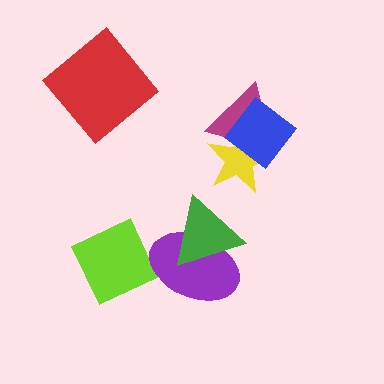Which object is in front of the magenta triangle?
The blue diamond is in front of the magenta triangle.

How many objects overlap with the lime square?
0 objects overlap with the lime square.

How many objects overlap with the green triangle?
1 object overlaps with the green triangle.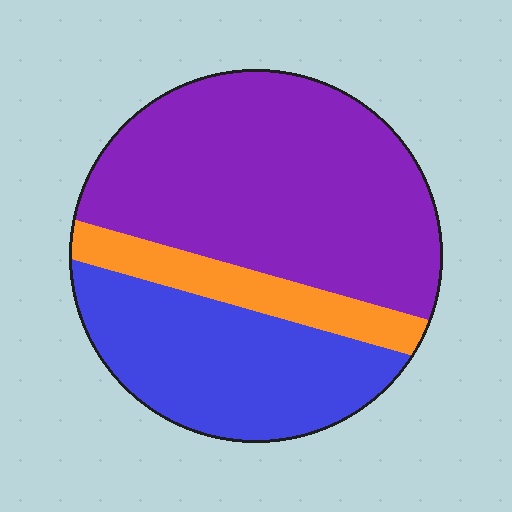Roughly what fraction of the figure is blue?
Blue covers 32% of the figure.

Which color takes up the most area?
Purple, at roughly 55%.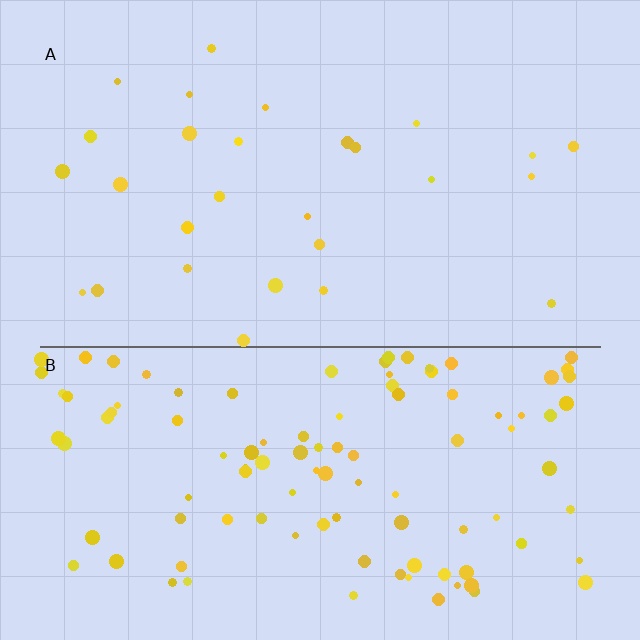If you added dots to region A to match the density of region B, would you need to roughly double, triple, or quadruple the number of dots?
Approximately quadruple.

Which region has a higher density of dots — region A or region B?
B (the bottom).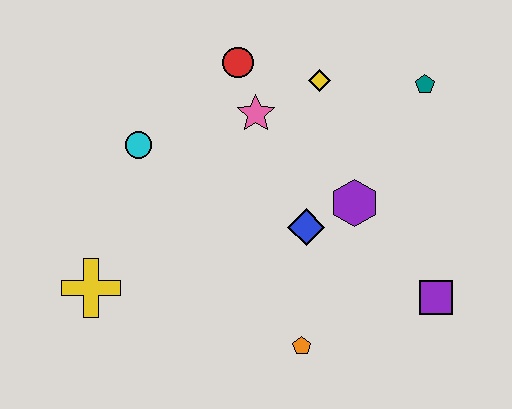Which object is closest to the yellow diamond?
The pink star is closest to the yellow diamond.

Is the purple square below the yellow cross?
Yes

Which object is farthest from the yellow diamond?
The yellow cross is farthest from the yellow diamond.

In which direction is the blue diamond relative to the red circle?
The blue diamond is below the red circle.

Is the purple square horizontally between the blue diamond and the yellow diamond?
No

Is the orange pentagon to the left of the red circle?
No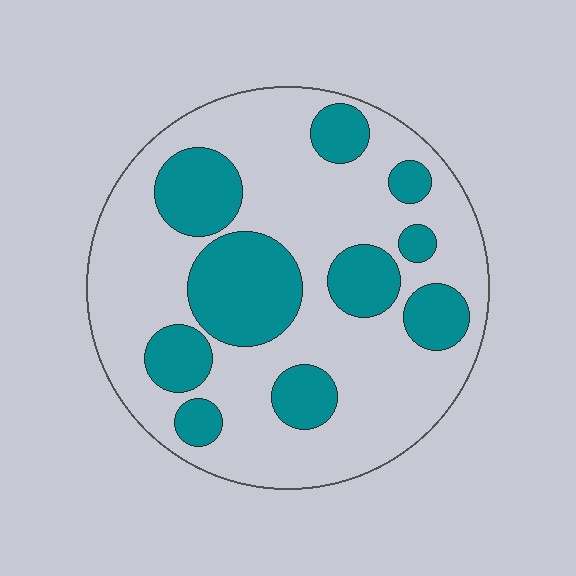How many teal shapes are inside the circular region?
10.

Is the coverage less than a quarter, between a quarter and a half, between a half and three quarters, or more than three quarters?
Between a quarter and a half.